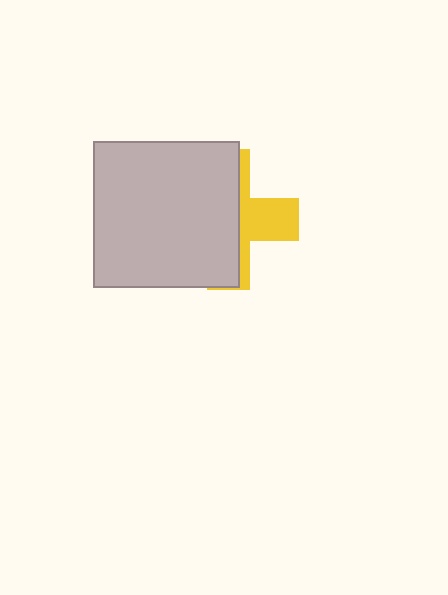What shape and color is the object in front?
The object in front is a light gray square.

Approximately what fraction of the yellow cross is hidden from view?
Roughly 64% of the yellow cross is hidden behind the light gray square.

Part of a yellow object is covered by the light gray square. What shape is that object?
It is a cross.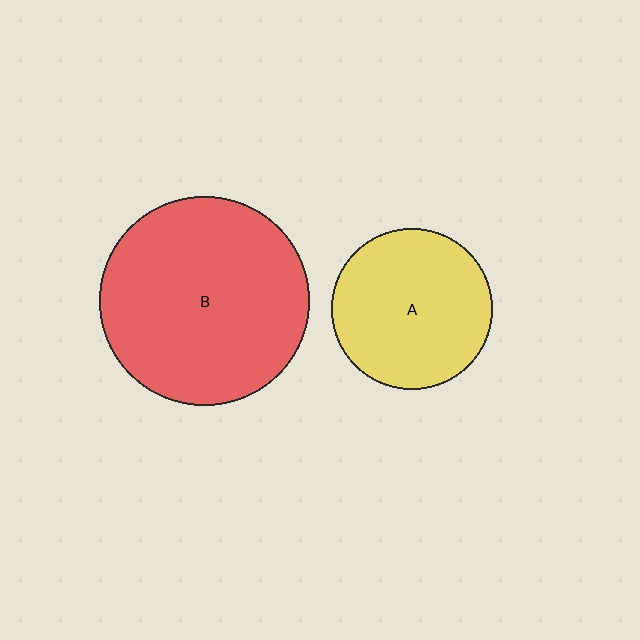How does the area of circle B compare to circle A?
Approximately 1.7 times.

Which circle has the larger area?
Circle B (red).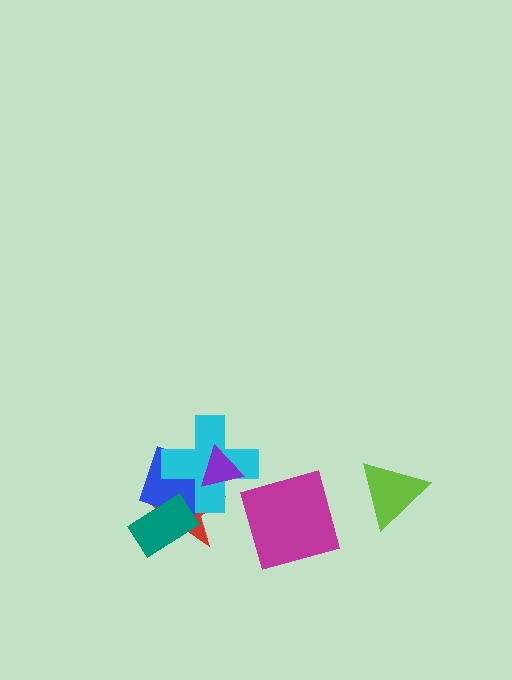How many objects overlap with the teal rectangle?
2 objects overlap with the teal rectangle.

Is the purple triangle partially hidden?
No, no other shape covers it.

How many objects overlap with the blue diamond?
4 objects overlap with the blue diamond.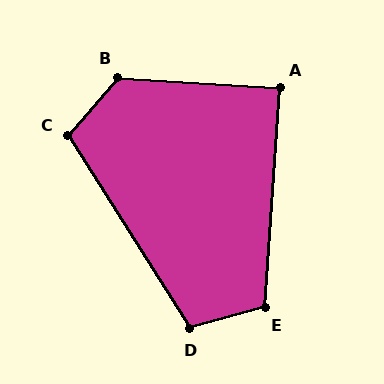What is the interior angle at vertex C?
Approximately 107 degrees (obtuse).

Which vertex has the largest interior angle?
B, at approximately 127 degrees.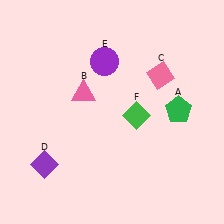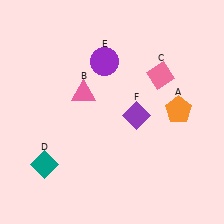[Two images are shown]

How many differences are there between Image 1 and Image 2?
There are 3 differences between the two images.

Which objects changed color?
A changed from green to orange. D changed from purple to teal. F changed from green to purple.